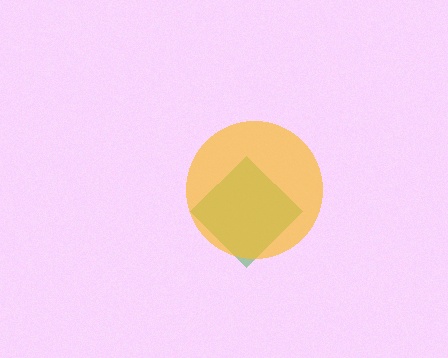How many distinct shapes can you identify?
There are 2 distinct shapes: a green diamond, a yellow circle.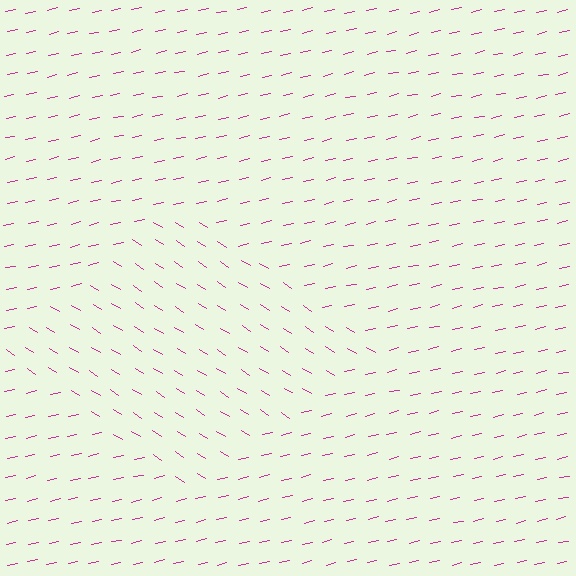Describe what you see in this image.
The image is filled with small magenta line segments. A diamond region in the image has lines oriented differently from the surrounding lines, creating a visible texture boundary.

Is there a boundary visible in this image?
Yes, there is a texture boundary formed by a change in line orientation.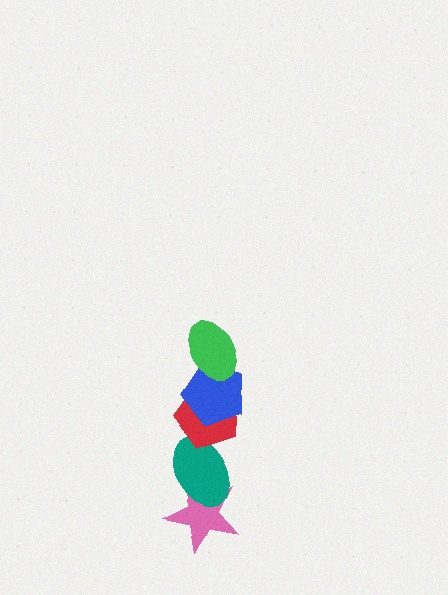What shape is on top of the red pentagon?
The blue pentagon is on top of the red pentagon.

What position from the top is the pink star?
The pink star is 5th from the top.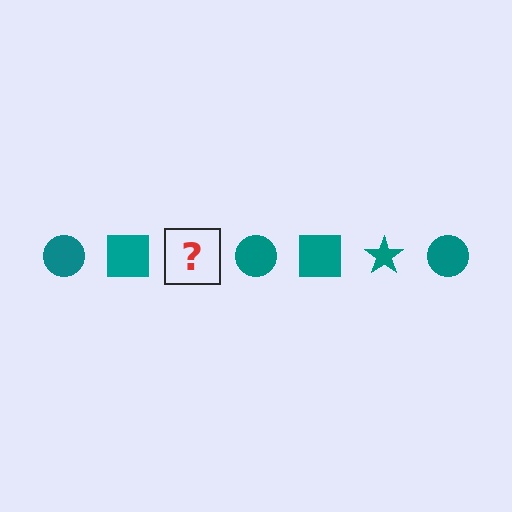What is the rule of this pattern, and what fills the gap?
The rule is that the pattern cycles through circle, square, star shapes in teal. The gap should be filled with a teal star.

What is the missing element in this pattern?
The missing element is a teal star.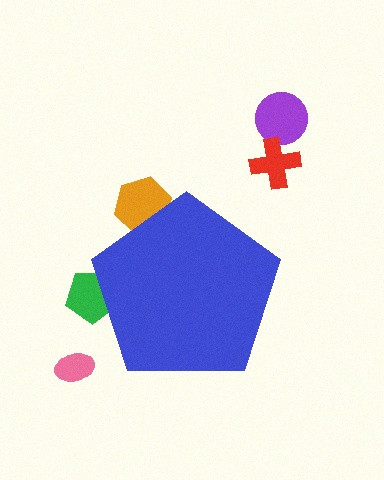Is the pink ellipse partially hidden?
No, the pink ellipse is fully visible.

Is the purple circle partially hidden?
No, the purple circle is fully visible.